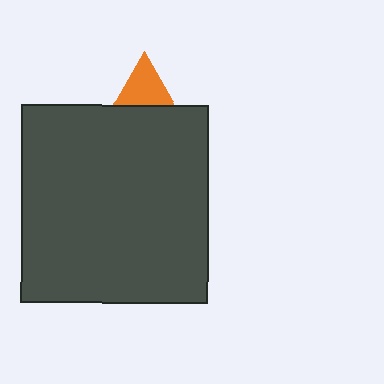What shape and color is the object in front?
The object in front is a dark gray rectangle.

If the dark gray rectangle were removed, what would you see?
You would see the complete orange triangle.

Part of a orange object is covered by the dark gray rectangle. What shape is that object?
It is a triangle.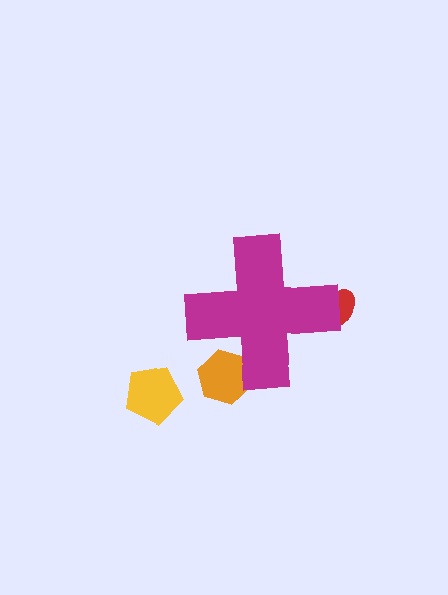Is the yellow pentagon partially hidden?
No, the yellow pentagon is fully visible.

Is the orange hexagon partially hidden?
Yes, the orange hexagon is partially hidden behind the magenta cross.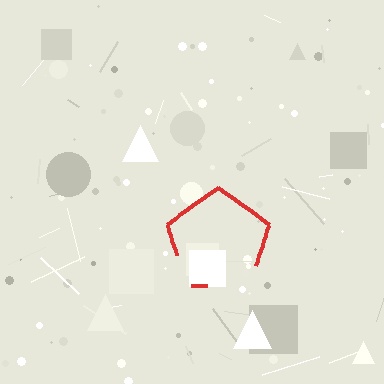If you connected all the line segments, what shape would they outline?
They would outline a pentagon.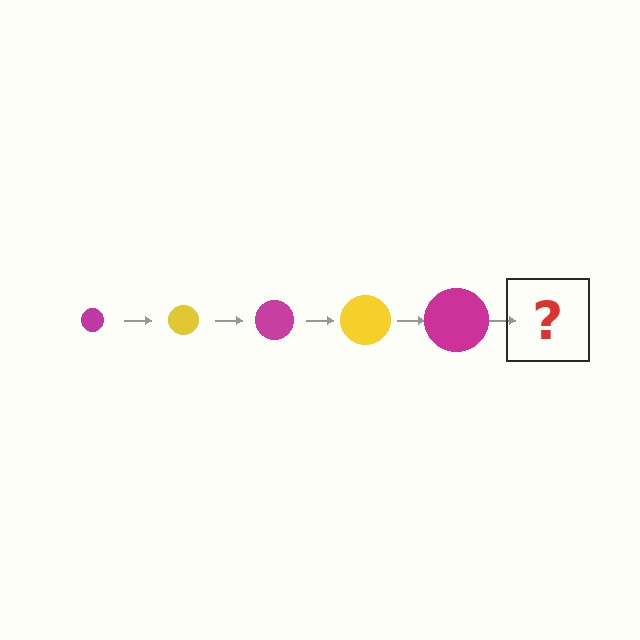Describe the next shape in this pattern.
It should be a yellow circle, larger than the previous one.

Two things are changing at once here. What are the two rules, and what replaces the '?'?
The two rules are that the circle grows larger each step and the color cycles through magenta and yellow. The '?' should be a yellow circle, larger than the previous one.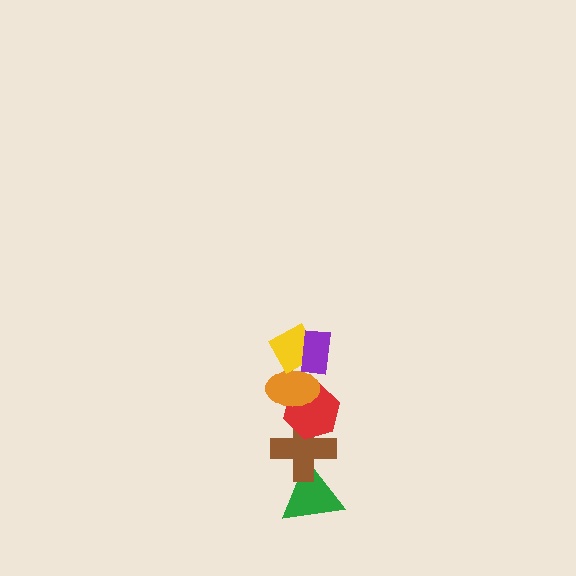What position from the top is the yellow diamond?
The yellow diamond is 2nd from the top.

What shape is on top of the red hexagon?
The orange ellipse is on top of the red hexagon.